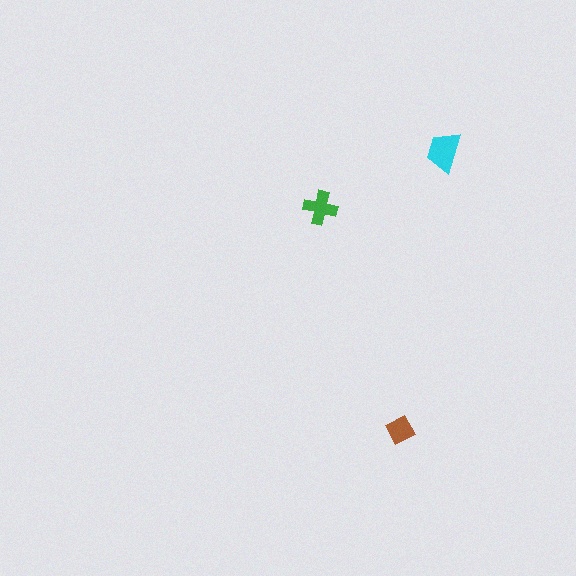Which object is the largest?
The cyan trapezoid.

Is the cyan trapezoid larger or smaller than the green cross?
Larger.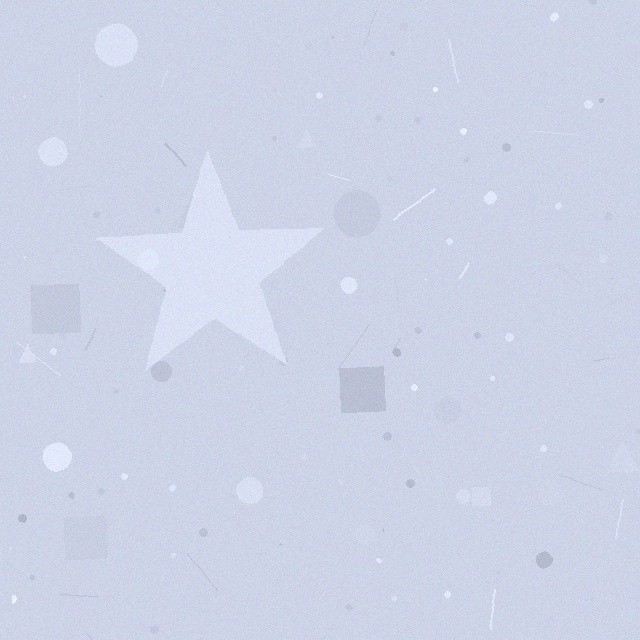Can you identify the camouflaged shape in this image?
The camouflaged shape is a star.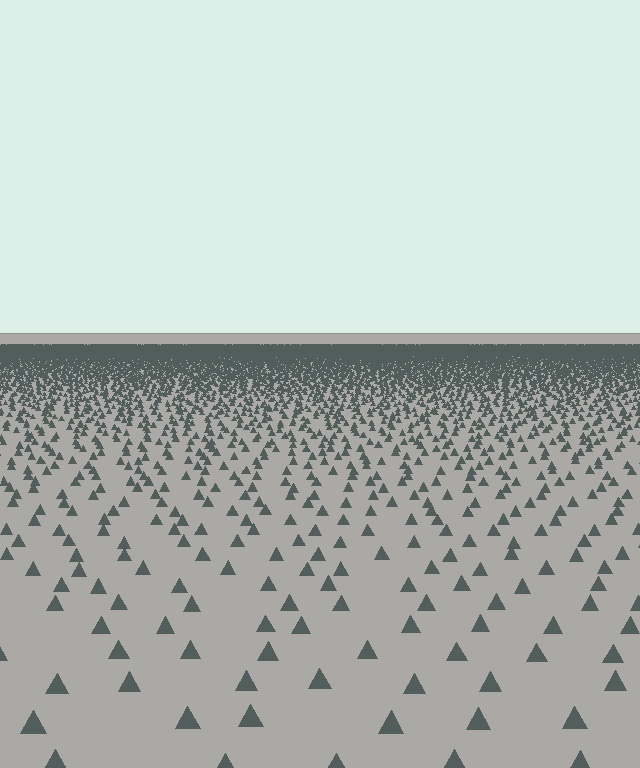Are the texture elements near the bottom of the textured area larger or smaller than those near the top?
Larger. Near the bottom, elements are closer to the viewer and appear at a bigger on-screen size.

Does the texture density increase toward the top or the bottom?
Density increases toward the top.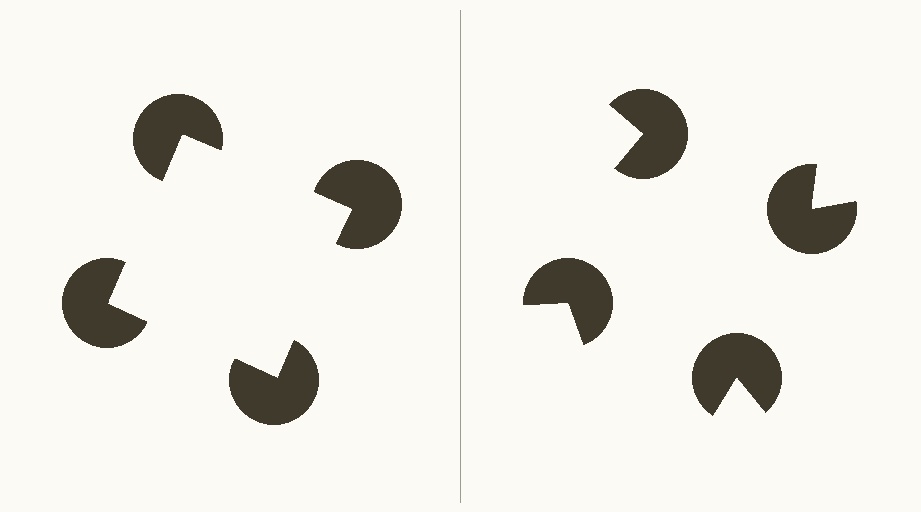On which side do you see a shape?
An illusory square appears on the left side. On the right side the wedge cuts are rotated, so no coherent shape forms.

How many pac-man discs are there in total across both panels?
8 — 4 on each side.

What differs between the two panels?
The pac-man discs are positioned identically on both sides; only the wedge orientations differ. On the left they align to a square; on the right they are misaligned.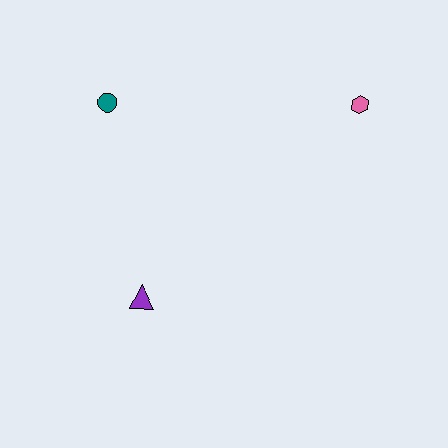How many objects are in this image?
There are 3 objects.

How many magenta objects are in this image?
There are no magenta objects.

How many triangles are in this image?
There is 1 triangle.